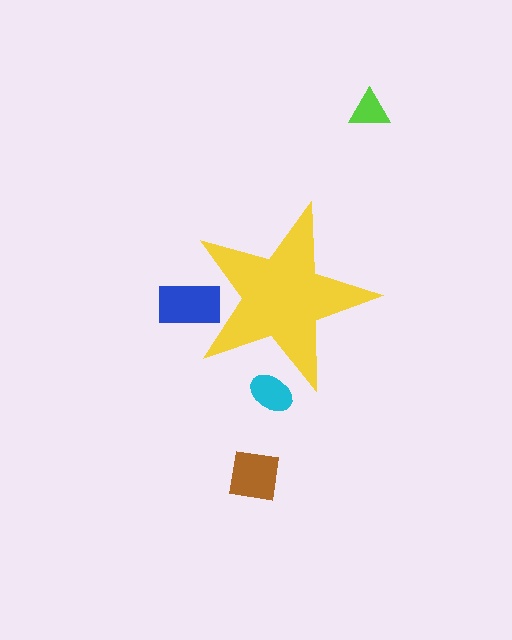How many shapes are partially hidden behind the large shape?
2 shapes are partially hidden.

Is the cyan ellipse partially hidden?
Yes, the cyan ellipse is partially hidden behind the yellow star.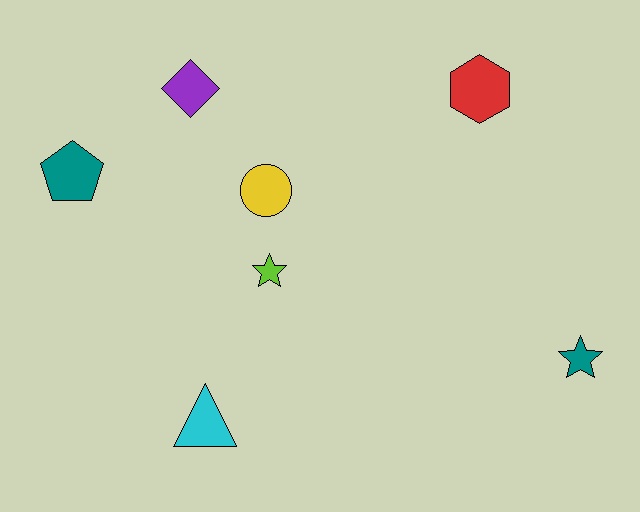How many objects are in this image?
There are 7 objects.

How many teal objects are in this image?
There are 2 teal objects.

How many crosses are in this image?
There are no crosses.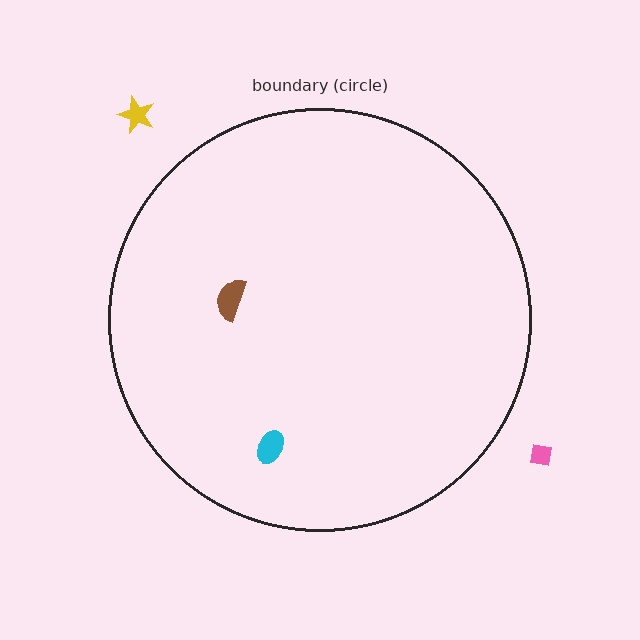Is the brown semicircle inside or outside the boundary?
Inside.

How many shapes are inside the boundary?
2 inside, 2 outside.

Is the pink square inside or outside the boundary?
Outside.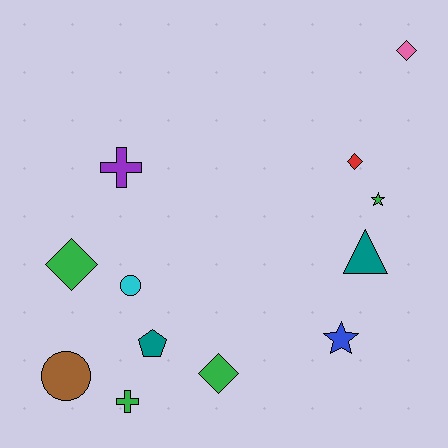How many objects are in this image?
There are 12 objects.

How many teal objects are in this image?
There are 2 teal objects.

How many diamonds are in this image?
There are 4 diamonds.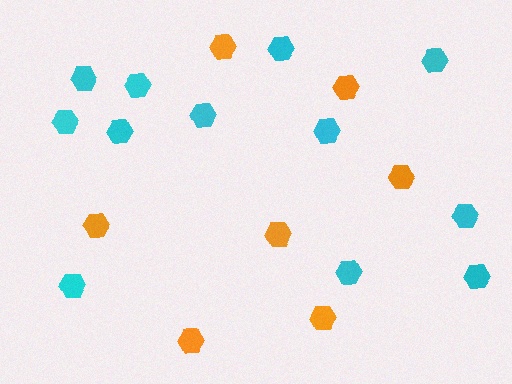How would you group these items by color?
There are 2 groups: one group of orange hexagons (7) and one group of cyan hexagons (12).